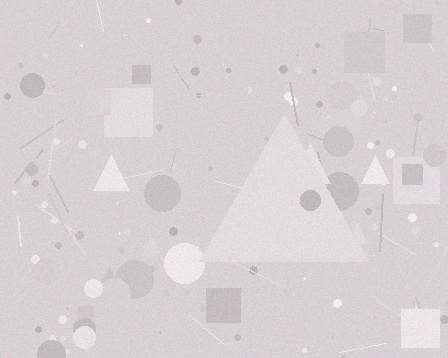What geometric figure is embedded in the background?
A triangle is embedded in the background.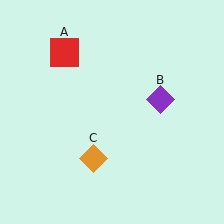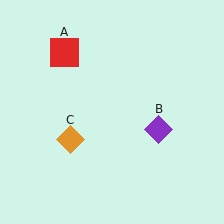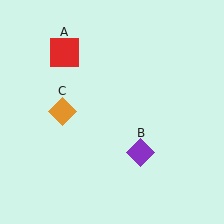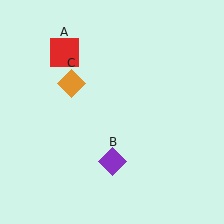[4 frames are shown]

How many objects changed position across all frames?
2 objects changed position: purple diamond (object B), orange diamond (object C).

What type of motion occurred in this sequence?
The purple diamond (object B), orange diamond (object C) rotated clockwise around the center of the scene.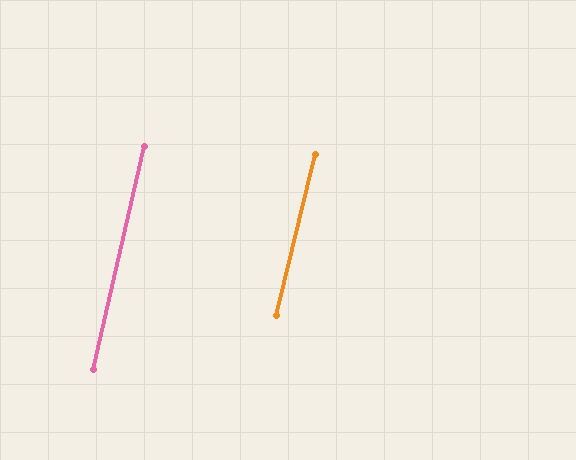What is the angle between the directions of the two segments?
Approximately 1 degree.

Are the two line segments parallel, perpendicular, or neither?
Parallel — their directions differ by only 0.8°.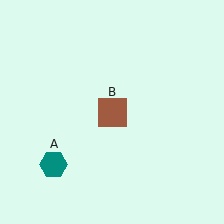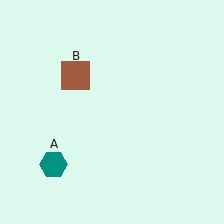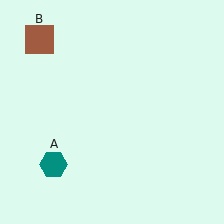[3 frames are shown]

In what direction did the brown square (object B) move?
The brown square (object B) moved up and to the left.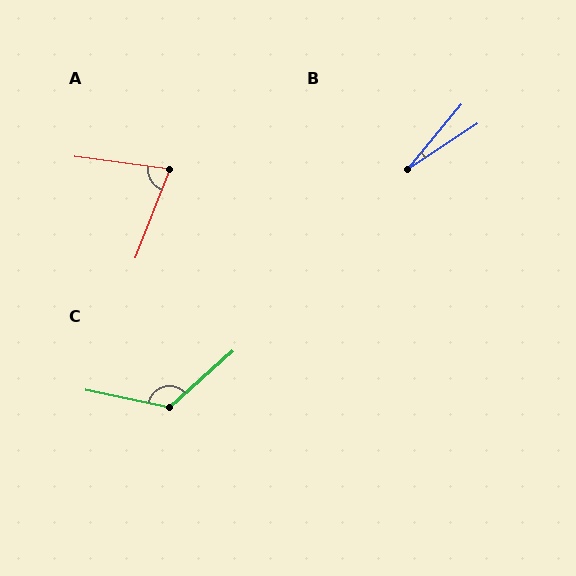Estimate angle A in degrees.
Approximately 76 degrees.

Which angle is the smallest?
B, at approximately 17 degrees.